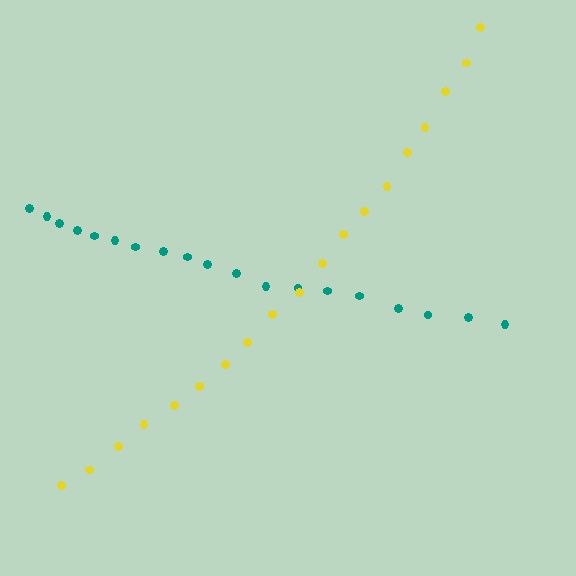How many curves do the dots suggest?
There are 2 distinct paths.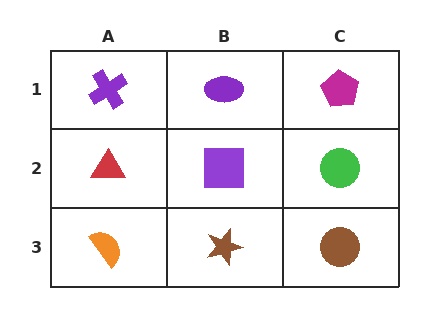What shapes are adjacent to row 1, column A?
A red triangle (row 2, column A), a purple ellipse (row 1, column B).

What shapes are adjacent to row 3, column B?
A purple square (row 2, column B), an orange semicircle (row 3, column A), a brown circle (row 3, column C).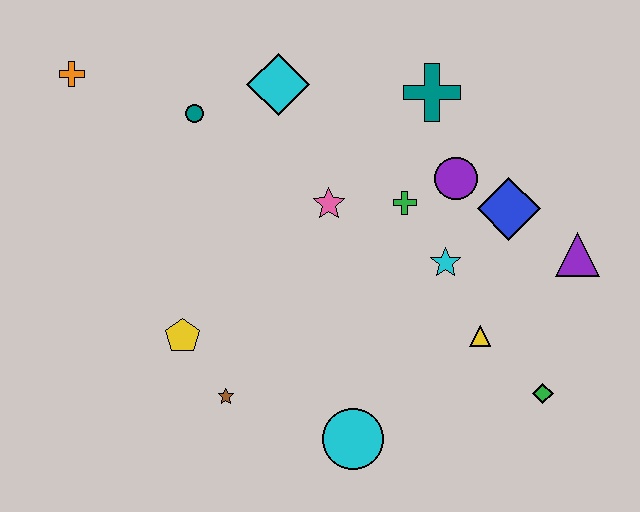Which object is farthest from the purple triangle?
The orange cross is farthest from the purple triangle.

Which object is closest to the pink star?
The green cross is closest to the pink star.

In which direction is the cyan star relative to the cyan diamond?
The cyan star is below the cyan diamond.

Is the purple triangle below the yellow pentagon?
No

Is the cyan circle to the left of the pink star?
No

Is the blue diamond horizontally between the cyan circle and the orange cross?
No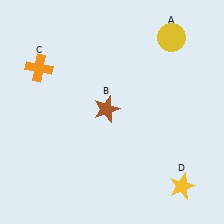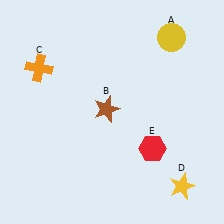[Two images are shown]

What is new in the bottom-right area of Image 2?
A red hexagon (E) was added in the bottom-right area of Image 2.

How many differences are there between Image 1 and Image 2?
There is 1 difference between the two images.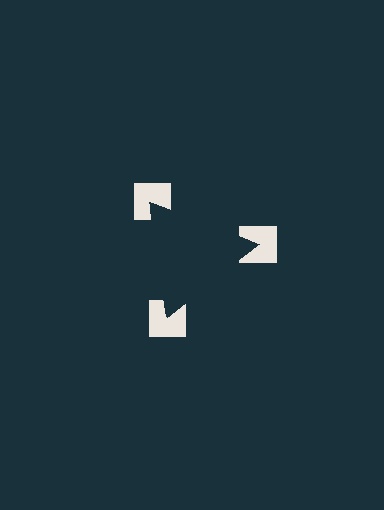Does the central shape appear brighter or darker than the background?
It typically appears slightly darker than the background, even though no actual brightness change is drawn.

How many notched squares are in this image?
There are 3 — one at each vertex of the illusory triangle.